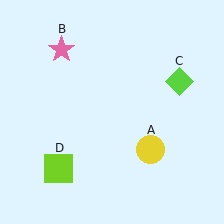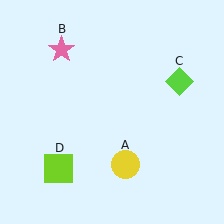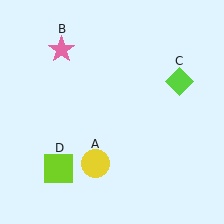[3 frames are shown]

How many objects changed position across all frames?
1 object changed position: yellow circle (object A).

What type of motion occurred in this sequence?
The yellow circle (object A) rotated clockwise around the center of the scene.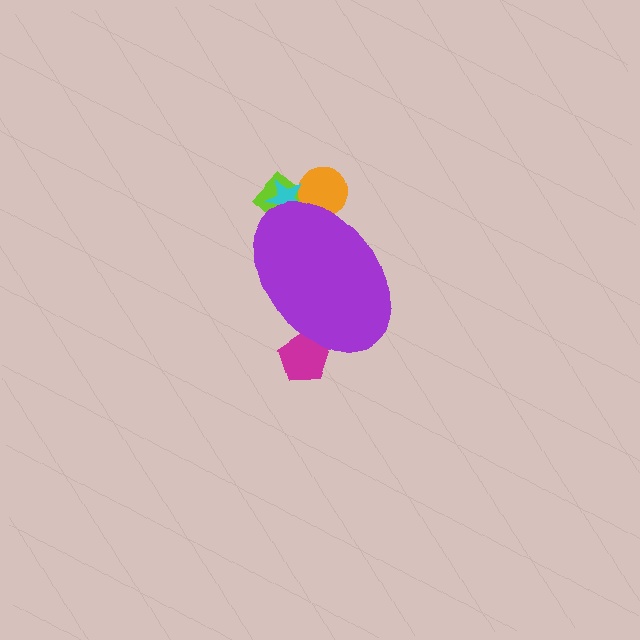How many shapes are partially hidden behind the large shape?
4 shapes are partially hidden.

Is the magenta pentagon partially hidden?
Yes, the magenta pentagon is partially hidden behind the purple ellipse.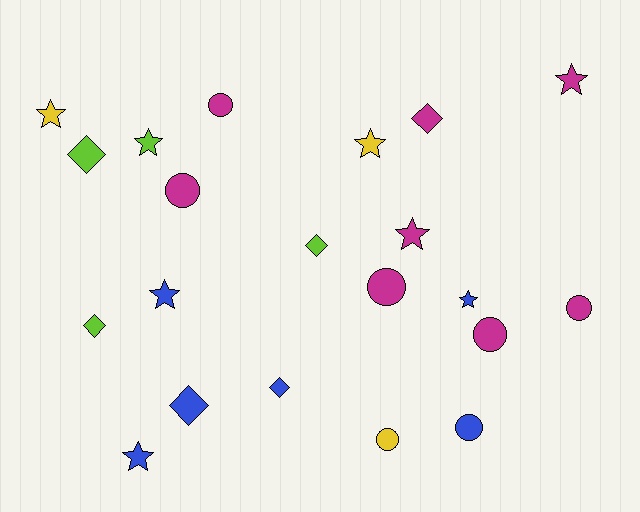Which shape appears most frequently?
Star, with 8 objects.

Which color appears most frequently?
Magenta, with 8 objects.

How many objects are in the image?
There are 21 objects.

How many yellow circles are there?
There is 1 yellow circle.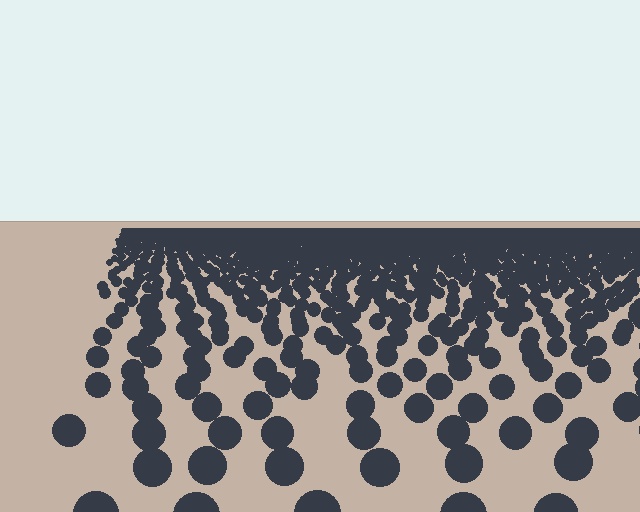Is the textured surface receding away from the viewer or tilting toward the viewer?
The surface is receding away from the viewer. Texture elements get smaller and denser toward the top.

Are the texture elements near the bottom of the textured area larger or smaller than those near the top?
Larger. Near the bottom, elements are closer to the viewer and appear at a bigger on-screen size.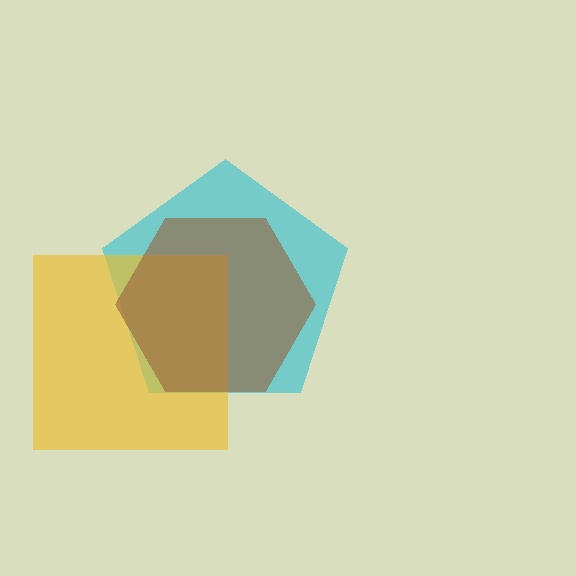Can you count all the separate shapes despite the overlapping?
Yes, there are 3 separate shapes.